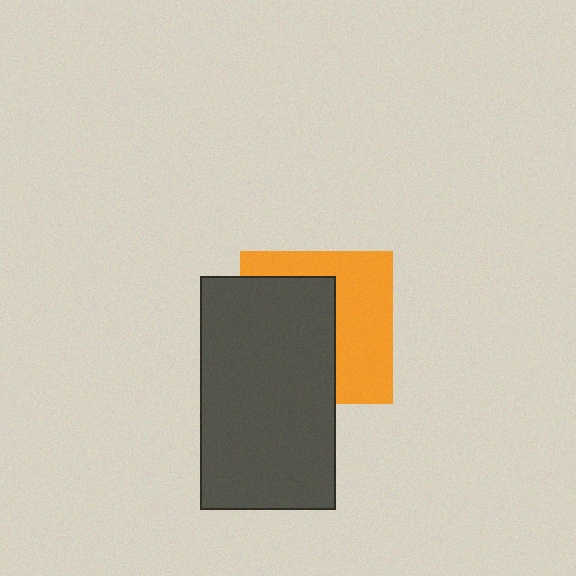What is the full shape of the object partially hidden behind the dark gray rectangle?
The partially hidden object is an orange square.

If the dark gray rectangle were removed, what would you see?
You would see the complete orange square.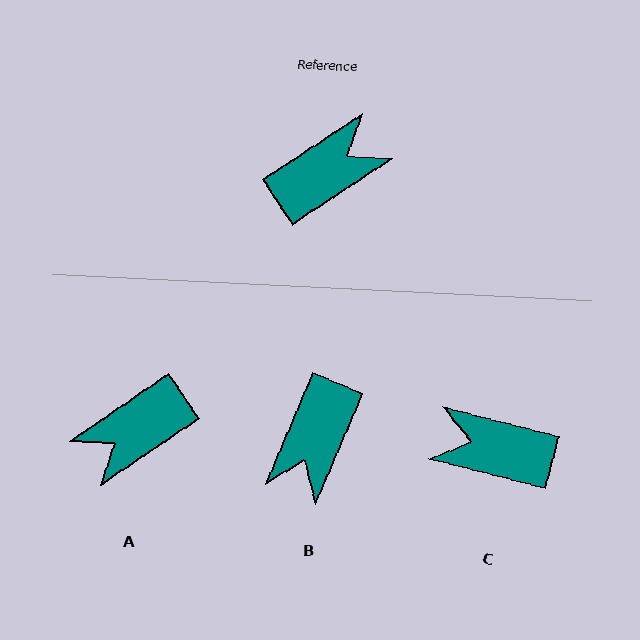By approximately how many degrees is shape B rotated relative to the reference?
Approximately 146 degrees clockwise.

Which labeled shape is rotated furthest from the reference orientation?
A, about 179 degrees away.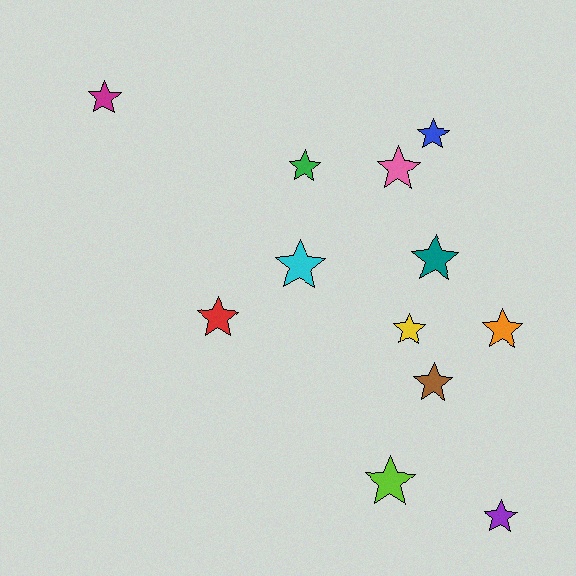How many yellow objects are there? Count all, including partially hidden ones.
There is 1 yellow object.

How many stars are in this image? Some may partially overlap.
There are 12 stars.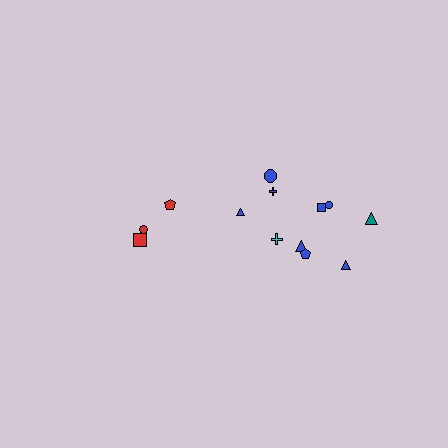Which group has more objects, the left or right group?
The right group.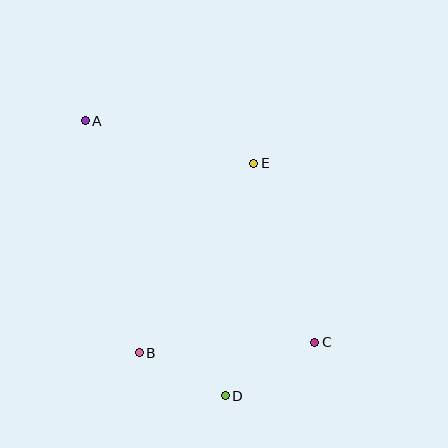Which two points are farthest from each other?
Points A and C are farthest from each other.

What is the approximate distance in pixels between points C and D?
The distance between C and D is approximately 104 pixels.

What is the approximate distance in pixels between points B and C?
The distance between B and C is approximately 176 pixels.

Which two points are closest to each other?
Points B and D are closest to each other.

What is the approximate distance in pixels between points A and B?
The distance between A and B is approximately 238 pixels.